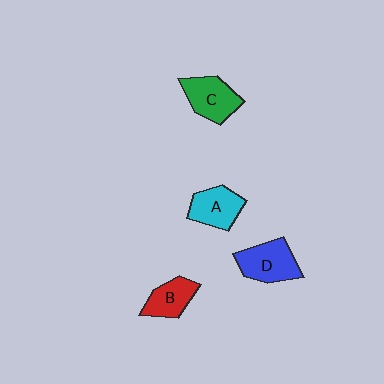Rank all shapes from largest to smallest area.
From largest to smallest: D (blue), C (green), A (cyan), B (red).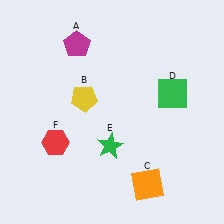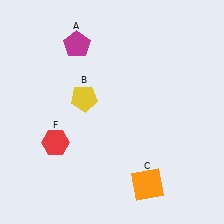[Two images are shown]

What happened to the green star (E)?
The green star (E) was removed in Image 2. It was in the bottom-left area of Image 1.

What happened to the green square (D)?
The green square (D) was removed in Image 2. It was in the top-right area of Image 1.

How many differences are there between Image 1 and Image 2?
There are 2 differences between the two images.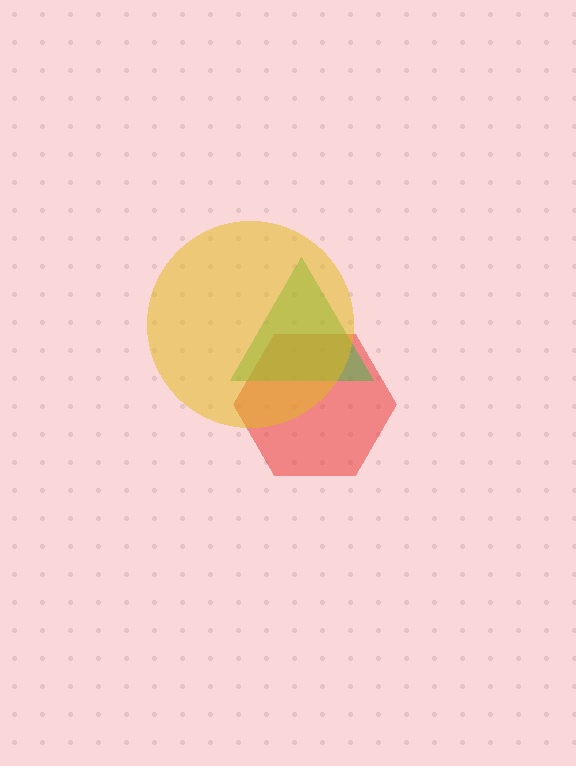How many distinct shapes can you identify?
There are 3 distinct shapes: a red hexagon, a green triangle, a yellow circle.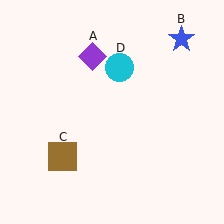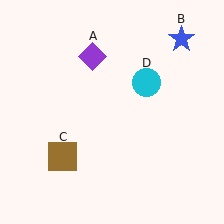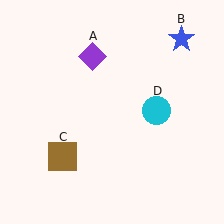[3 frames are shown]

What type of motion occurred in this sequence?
The cyan circle (object D) rotated clockwise around the center of the scene.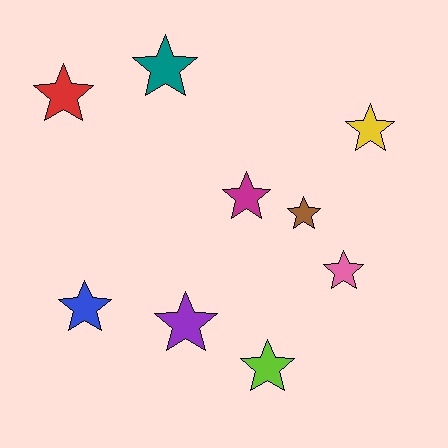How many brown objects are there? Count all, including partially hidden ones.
There is 1 brown object.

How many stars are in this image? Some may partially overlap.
There are 9 stars.